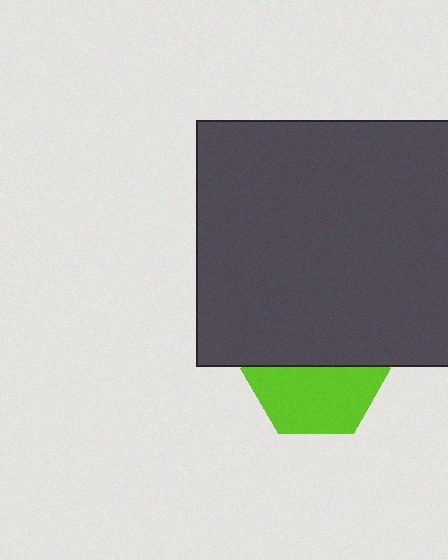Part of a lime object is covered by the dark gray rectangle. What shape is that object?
It is a hexagon.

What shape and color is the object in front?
The object in front is a dark gray rectangle.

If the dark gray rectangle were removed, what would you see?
You would see the complete lime hexagon.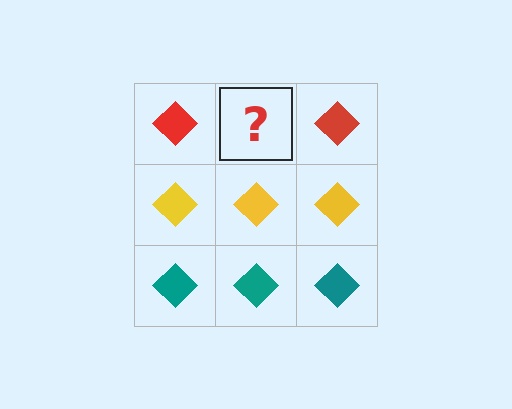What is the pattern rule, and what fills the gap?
The rule is that each row has a consistent color. The gap should be filled with a red diamond.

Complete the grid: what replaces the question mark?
The question mark should be replaced with a red diamond.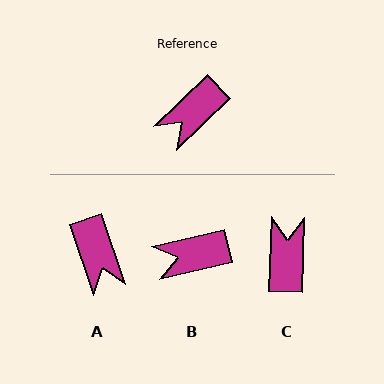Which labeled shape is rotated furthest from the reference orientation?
C, about 136 degrees away.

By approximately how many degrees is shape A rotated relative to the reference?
Approximately 65 degrees counter-clockwise.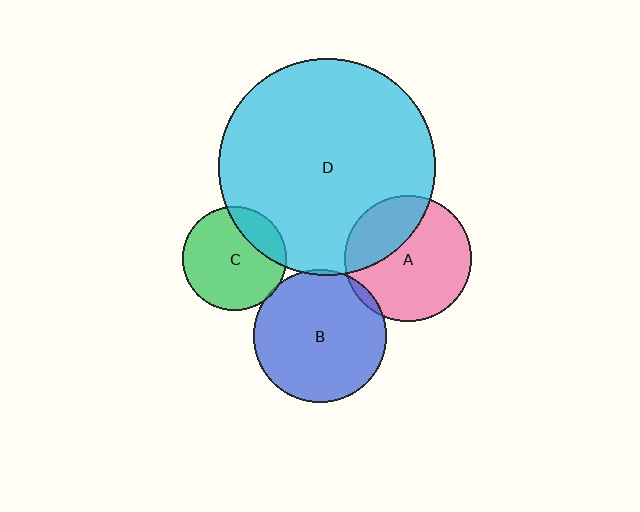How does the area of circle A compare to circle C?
Approximately 1.5 times.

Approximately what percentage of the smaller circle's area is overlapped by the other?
Approximately 20%.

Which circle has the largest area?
Circle D (cyan).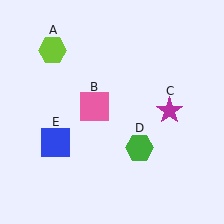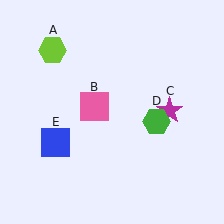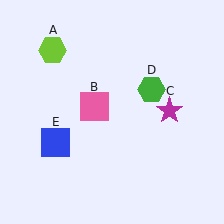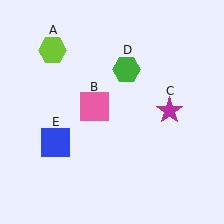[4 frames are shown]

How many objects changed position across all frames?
1 object changed position: green hexagon (object D).